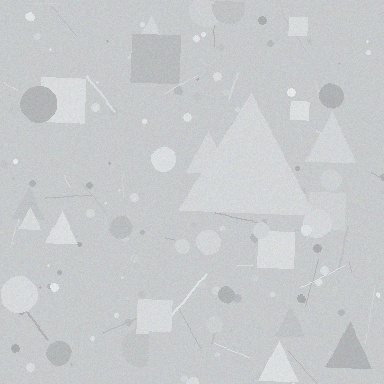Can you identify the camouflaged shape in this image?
The camouflaged shape is a triangle.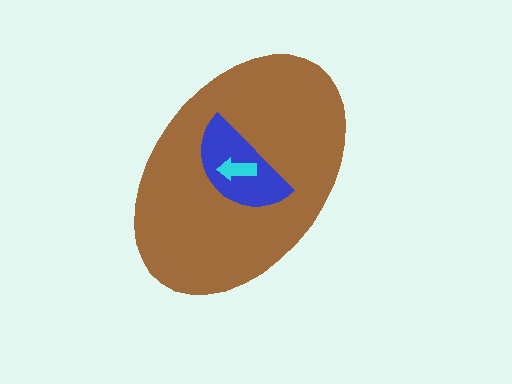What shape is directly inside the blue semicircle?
The cyan arrow.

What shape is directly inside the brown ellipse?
The blue semicircle.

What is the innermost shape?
The cyan arrow.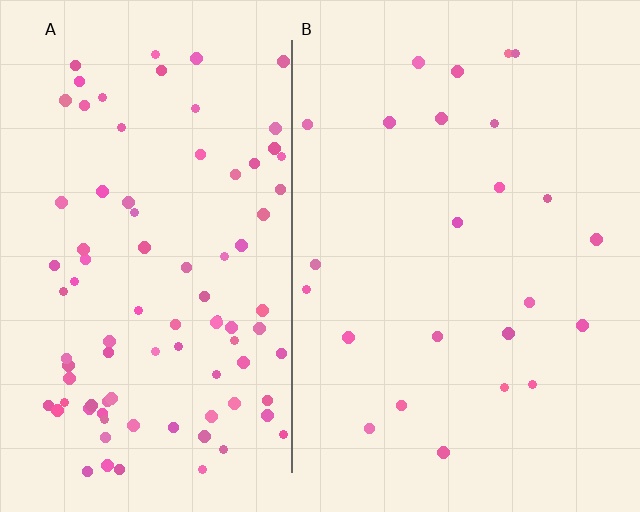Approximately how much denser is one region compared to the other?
Approximately 3.9× — region A over region B.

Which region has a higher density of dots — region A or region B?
A (the left).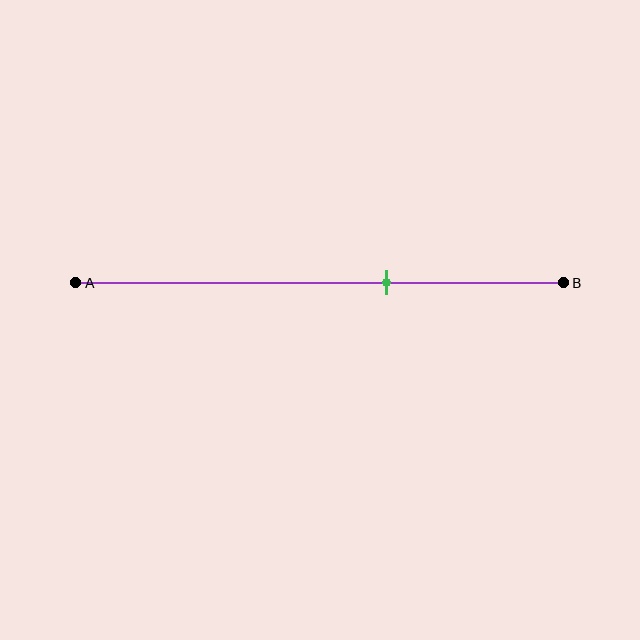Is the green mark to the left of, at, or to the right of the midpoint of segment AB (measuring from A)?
The green mark is to the right of the midpoint of segment AB.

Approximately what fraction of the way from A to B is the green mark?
The green mark is approximately 65% of the way from A to B.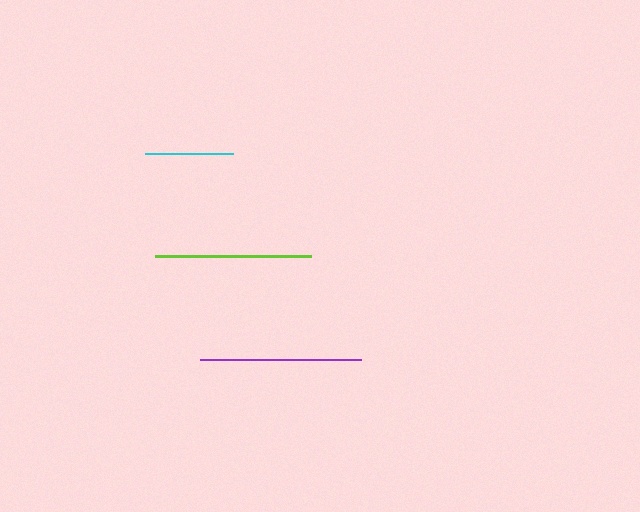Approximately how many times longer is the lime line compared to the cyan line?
The lime line is approximately 1.8 times the length of the cyan line.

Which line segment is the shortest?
The cyan line is the shortest at approximately 88 pixels.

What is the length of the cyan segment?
The cyan segment is approximately 88 pixels long.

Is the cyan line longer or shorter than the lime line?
The lime line is longer than the cyan line.